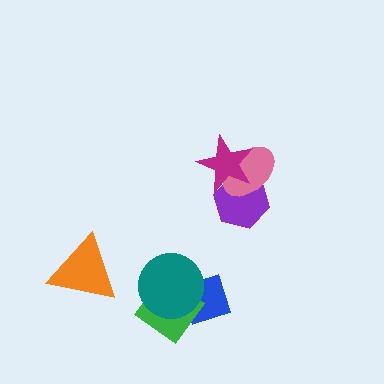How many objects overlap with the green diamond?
2 objects overlap with the green diamond.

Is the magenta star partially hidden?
No, no other shape covers it.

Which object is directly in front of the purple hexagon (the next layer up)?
The pink ellipse is directly in front of the purple hexagon.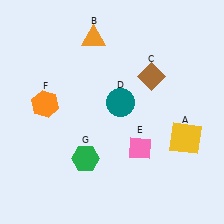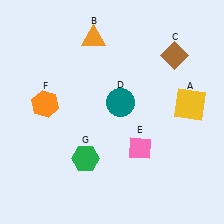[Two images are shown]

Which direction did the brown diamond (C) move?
The brown diamond (C) moved right.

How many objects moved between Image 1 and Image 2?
2 objects moved between the two images.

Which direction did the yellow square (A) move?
The yellow square (A) moved up.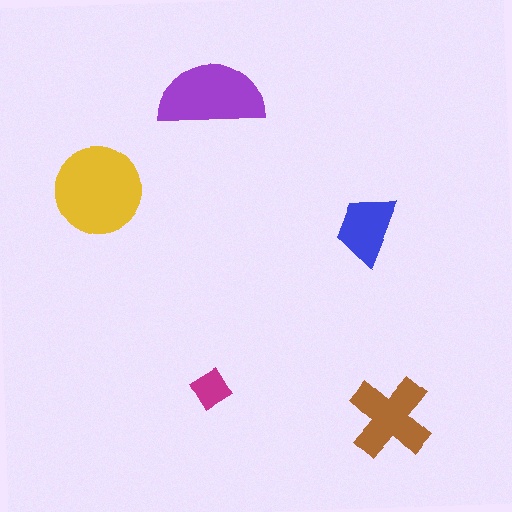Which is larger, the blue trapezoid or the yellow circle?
The yellow circle.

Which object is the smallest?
The magenta diamond.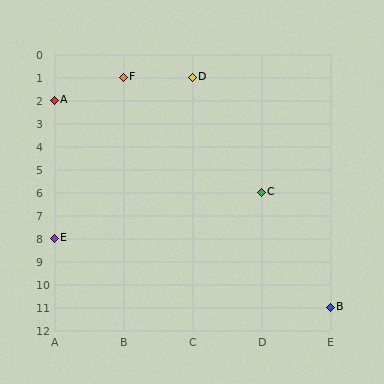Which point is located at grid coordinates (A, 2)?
Point A is at (A, 2).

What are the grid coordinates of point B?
Point B is at grid coordinates (E, 11).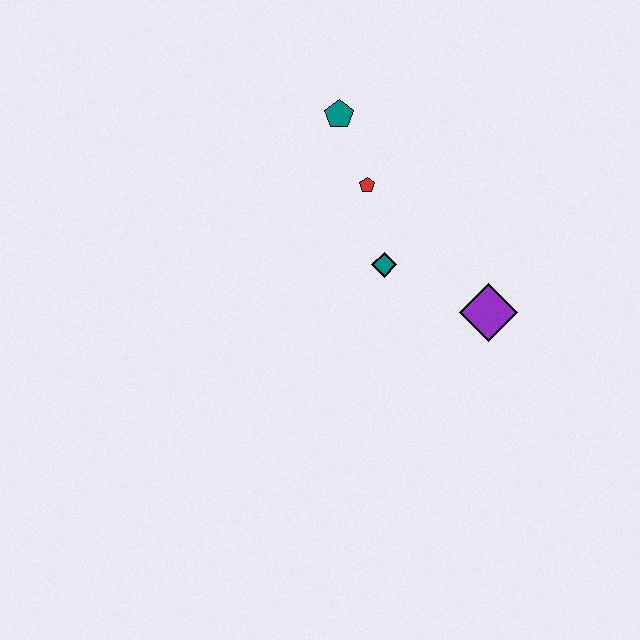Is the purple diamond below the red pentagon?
Yes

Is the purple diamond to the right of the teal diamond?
Yes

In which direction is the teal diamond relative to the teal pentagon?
The teal diamond is below the teal pentagon.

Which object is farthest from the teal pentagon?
The purple diamond is farthest from the teal pentagon.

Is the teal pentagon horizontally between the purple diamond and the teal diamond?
No